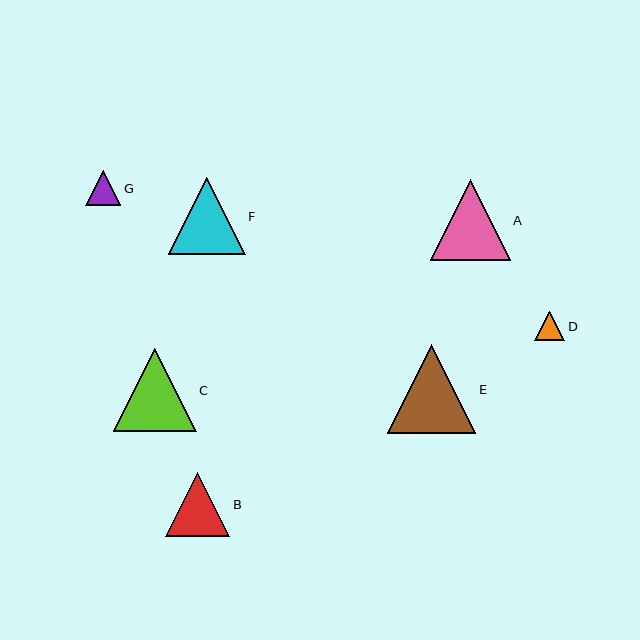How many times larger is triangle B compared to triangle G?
Triangle B is approximately 1.8 times the size of triangle G.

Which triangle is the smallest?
Triangle D is the smallest with a size of approximately 30 pixels.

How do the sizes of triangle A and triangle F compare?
Triangle A and triangle F are approximately the same size.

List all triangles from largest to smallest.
From largest to smallest: E, C, A, F, B, G, D.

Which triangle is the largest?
Triangle E is the largest with a size of approximately 88 pixels.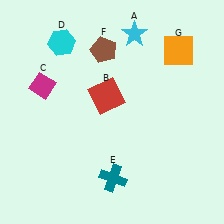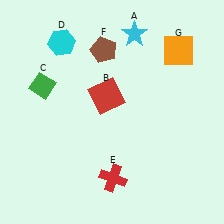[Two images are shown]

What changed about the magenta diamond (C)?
In Image 1, C is magenta. In Image 2, it changed to green.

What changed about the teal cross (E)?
In Image 1, E is teal. In Image 2, it changed to red.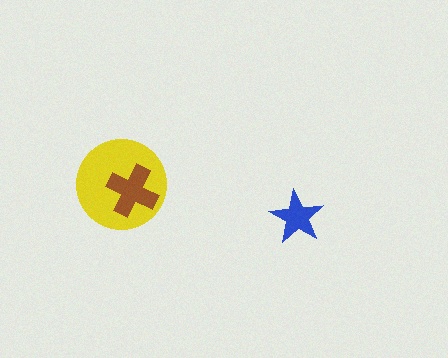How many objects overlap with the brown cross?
1 object overlaps with the brown cross.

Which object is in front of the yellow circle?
The brown cross is in front of the yellow circle.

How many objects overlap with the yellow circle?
1 object overlaps with the yellow circle.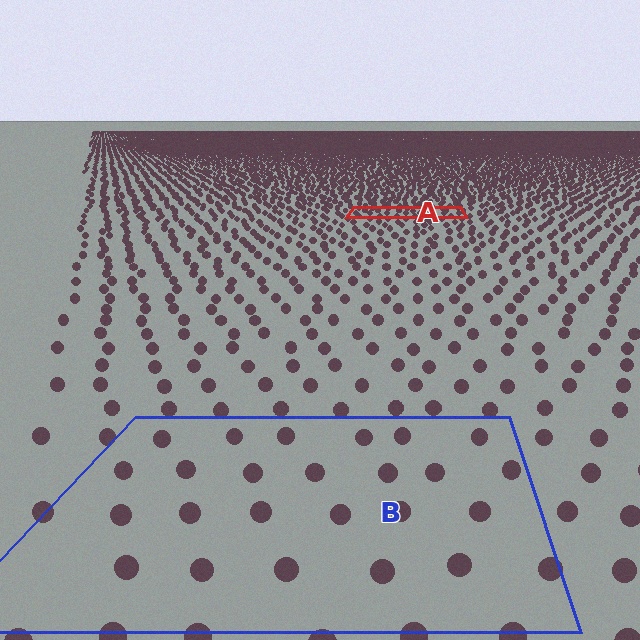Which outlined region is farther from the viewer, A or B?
Region A is farther from the viewer — the texture elements inside it appear smaller and more densely packed.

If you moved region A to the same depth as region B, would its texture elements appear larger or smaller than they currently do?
They would appear larger. At a closer depth, the same texture elements are projected at a bigger on-screen size.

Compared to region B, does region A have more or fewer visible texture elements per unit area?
Region A has more texture elements per unit area — they are packed more densely because it is farther away.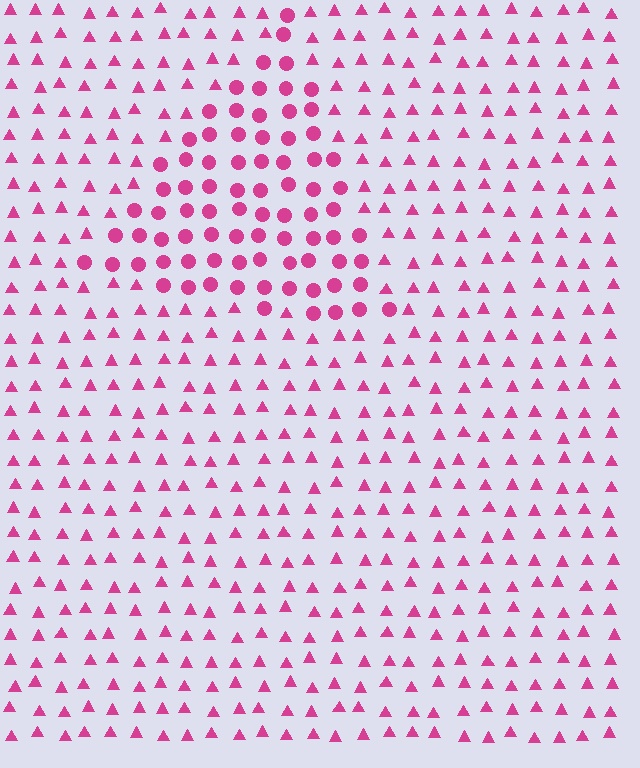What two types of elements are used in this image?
The image uses circles inside the triangle region and triangles outside it.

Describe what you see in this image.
The image is filled with small magenta elements arranged in a uniform grid. A triangle-shaped region contains circles, while the surrounding area contains triangles. The boundary is defined purely by the change in element shape.